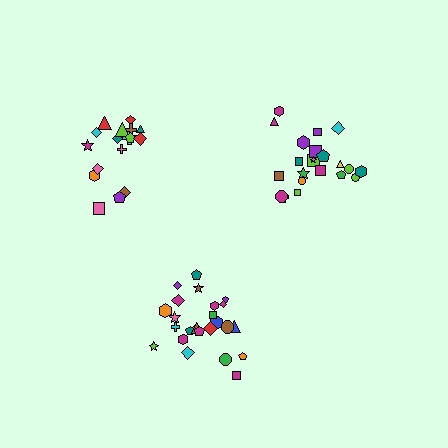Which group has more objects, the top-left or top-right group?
The top-right group.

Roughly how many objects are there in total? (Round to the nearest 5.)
Roughly 65 objects in total.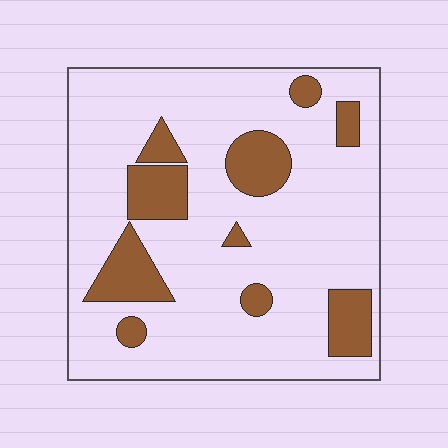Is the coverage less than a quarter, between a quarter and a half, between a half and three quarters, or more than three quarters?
Less than a quarter.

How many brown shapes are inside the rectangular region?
10.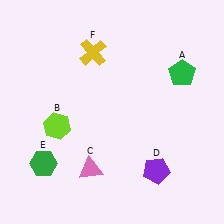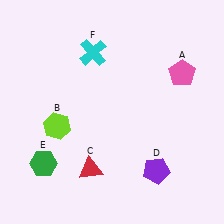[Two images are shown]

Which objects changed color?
A changed from green to pink. C changed from pink to red. F changed from yellow to cyan.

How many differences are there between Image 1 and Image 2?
There are 3 differences between the two images.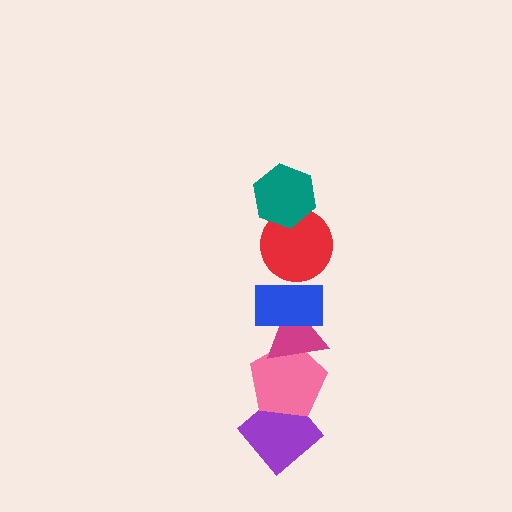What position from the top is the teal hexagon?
The teal hexagon is 1st from the top.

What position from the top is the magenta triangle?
The magenta triangle is 4th from the top.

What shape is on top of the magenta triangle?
The blue rectangle is on top of the magenta triangle.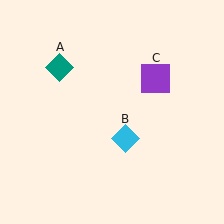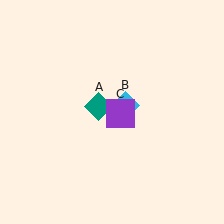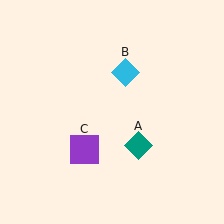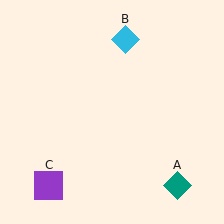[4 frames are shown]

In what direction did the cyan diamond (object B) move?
The cyan diamond (object B) moved up.